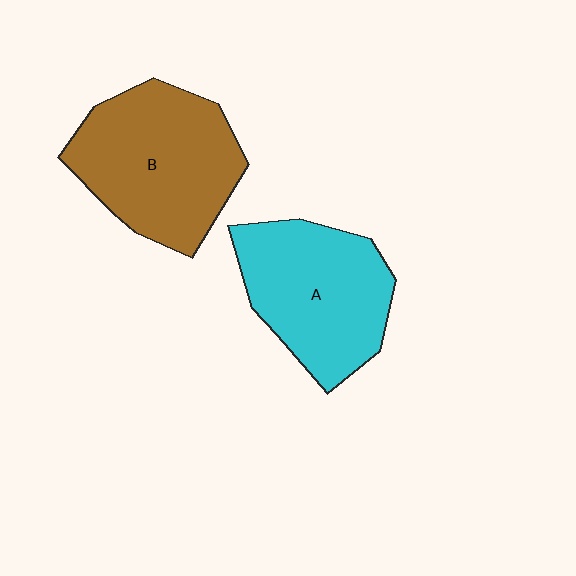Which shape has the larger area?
Shape B (brown).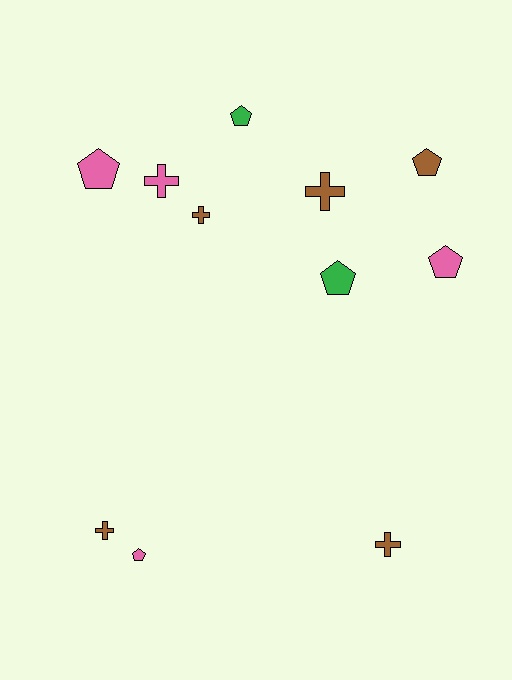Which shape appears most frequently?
Pentagon, with 6 objects.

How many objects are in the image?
There are 11 objects.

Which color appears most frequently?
Brown, with 5 objects.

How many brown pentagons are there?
There is 1 brown pentagon.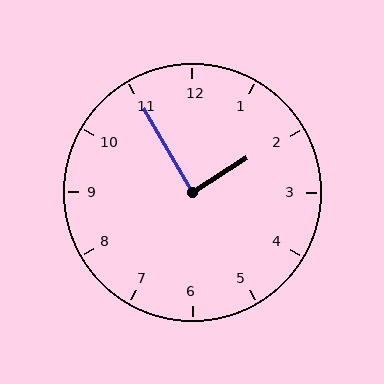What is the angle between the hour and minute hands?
Approximately 88 degrees.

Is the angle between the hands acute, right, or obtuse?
It is right.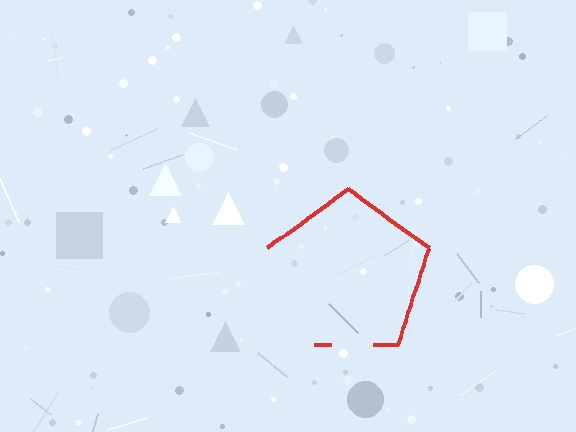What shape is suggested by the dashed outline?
The dashed outline suggests a pentagon.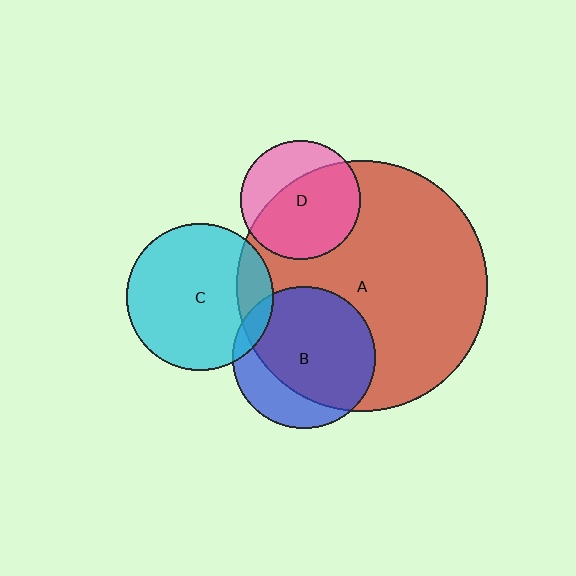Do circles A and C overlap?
Yes.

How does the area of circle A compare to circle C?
Approximately 2.9 times.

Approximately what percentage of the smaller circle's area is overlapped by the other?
Approximately 15%.